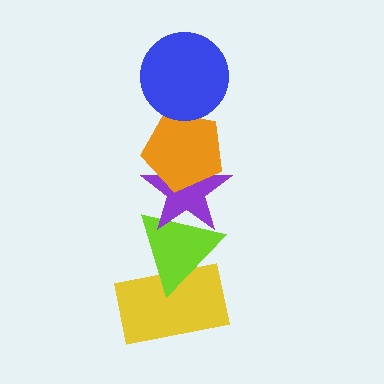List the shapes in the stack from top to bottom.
From top to bottom: the blue circle, the orange pentagon, the purple star, the lime triangle, the yellow rectangle.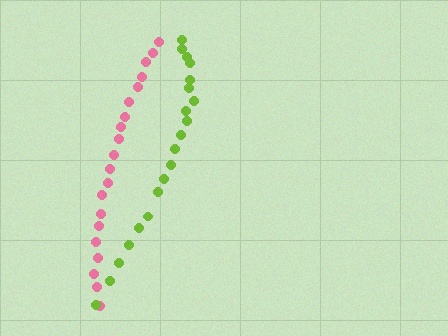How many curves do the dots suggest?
There are 2 distinct paths.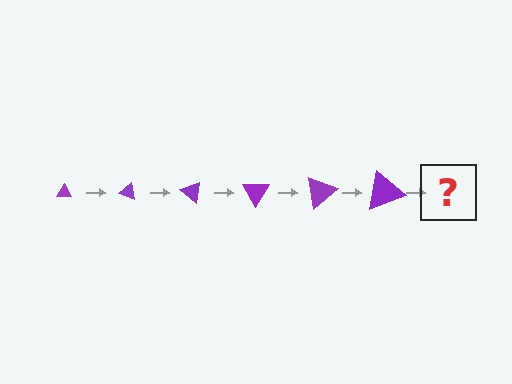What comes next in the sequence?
The next element should be a triangle, larger than the previous one and rotated 120 degrees from the start.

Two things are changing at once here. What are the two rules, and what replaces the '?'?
The two rules are that the triangle grows larger each step and it rotates 20 degrees each step. The '?' should be a triangle, larger than the previous one and rotated 120 degrees from the start.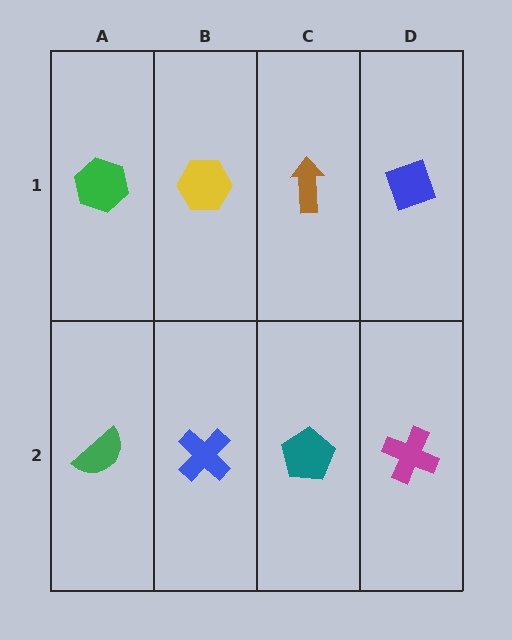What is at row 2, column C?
A teal pentagon.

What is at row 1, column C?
A brown arrow.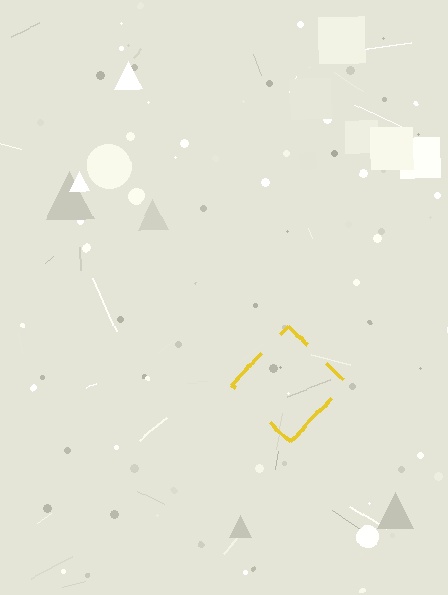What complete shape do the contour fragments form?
The contour fragments form a diamond.